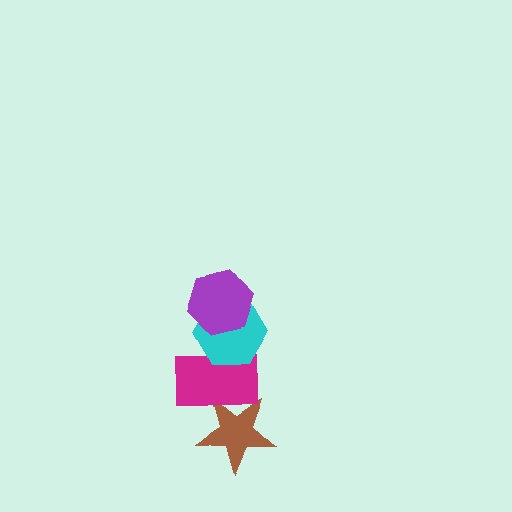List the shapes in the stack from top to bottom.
From top to bottom: the purple hexagon, the cyan hexagon, the magenta rectangle, the brown star.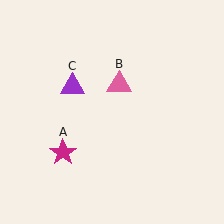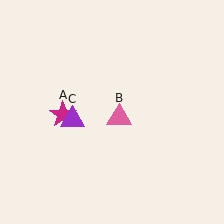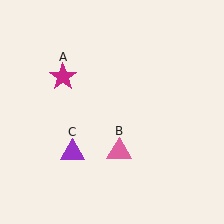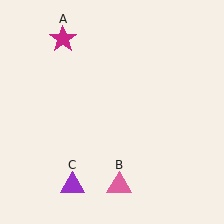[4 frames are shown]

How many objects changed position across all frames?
3 objects changed position: magenta star (object A), pink triangle (object B), purple triangle (object C).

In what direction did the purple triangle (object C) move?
The purple triangle (object C) moved down.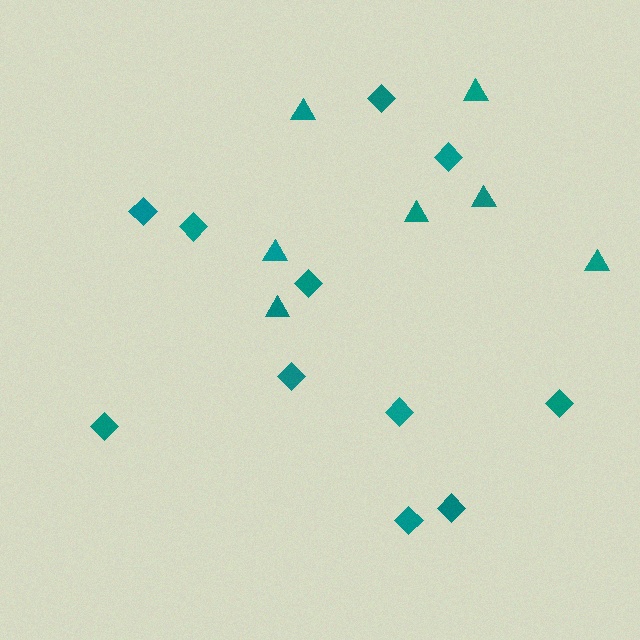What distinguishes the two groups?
There are 2 groups: one group of triangles (7) and one group of diamonds (11).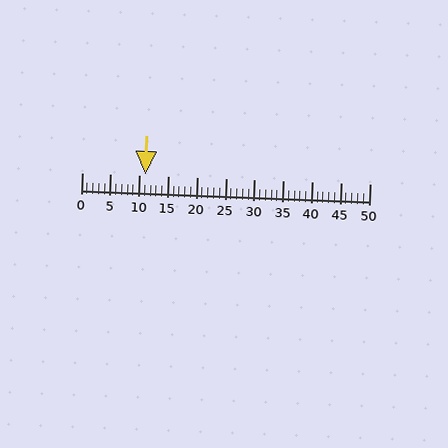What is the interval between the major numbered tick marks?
The major tick marks are spaced 5 units apart.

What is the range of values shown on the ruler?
The ruler shows values from 0 to 50.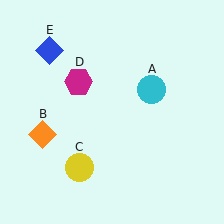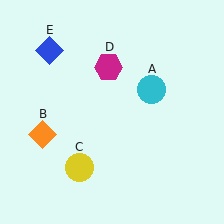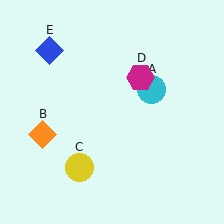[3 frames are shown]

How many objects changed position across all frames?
1 object changed position: magenta hexagon (object D).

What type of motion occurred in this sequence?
The magenta hexagon (object D) rotated clockwise around the center of the scene.